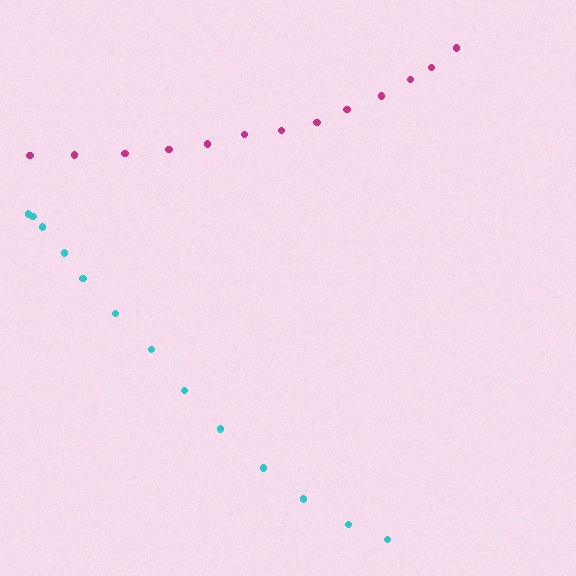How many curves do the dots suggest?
There are 2 distinct paths.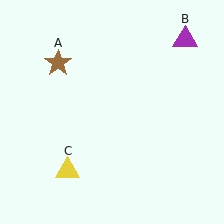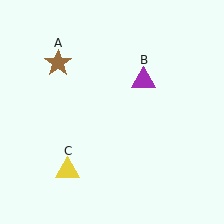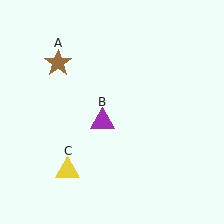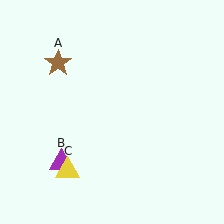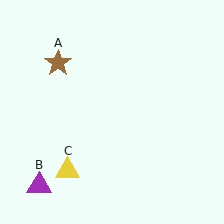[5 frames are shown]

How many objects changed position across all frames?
1 object changed position: purple triangle (object B).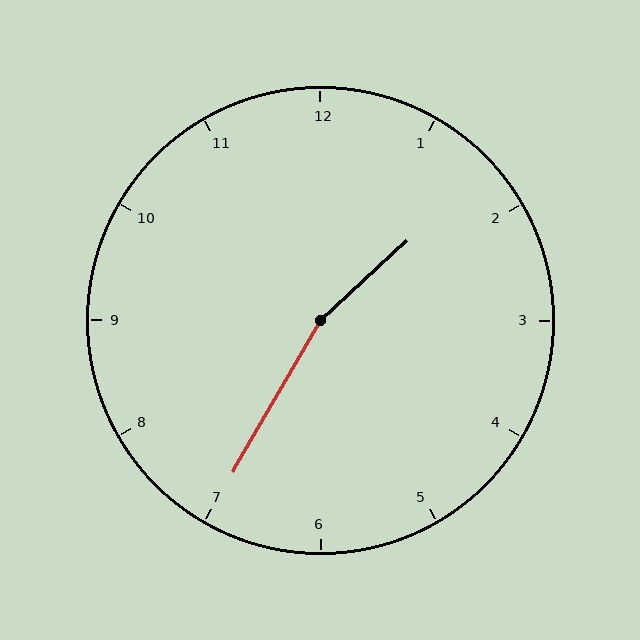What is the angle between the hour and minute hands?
Approximately 162 degrees.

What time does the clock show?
1:35.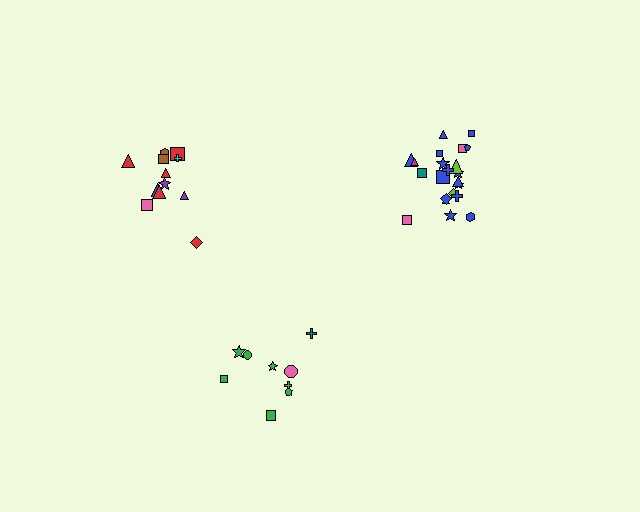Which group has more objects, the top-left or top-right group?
The top-right group.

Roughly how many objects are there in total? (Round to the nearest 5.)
Roughly 45 objects in total.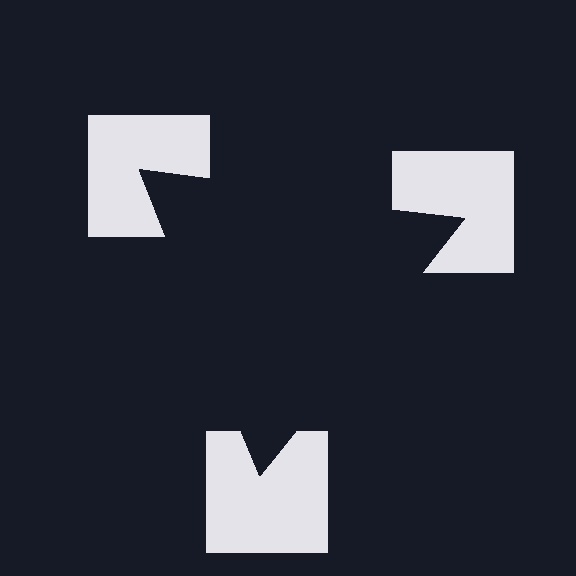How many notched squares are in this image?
There are 3 — one at each vertex of the illusory triangle.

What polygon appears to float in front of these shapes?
An illusory triangle — its edges are inferred from the aligned wedge cuts in the notched squares, not physically drawn.